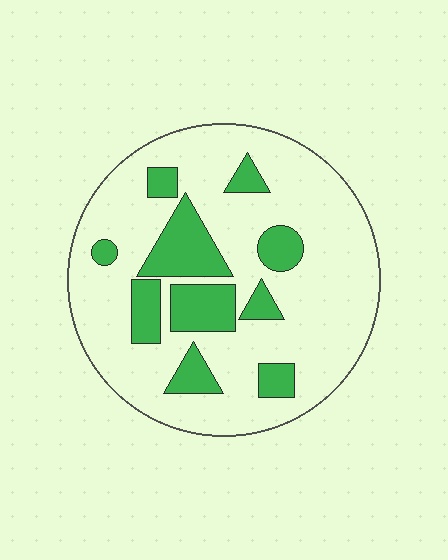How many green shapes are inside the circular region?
10.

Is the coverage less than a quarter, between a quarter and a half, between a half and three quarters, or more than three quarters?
Less than a quarter.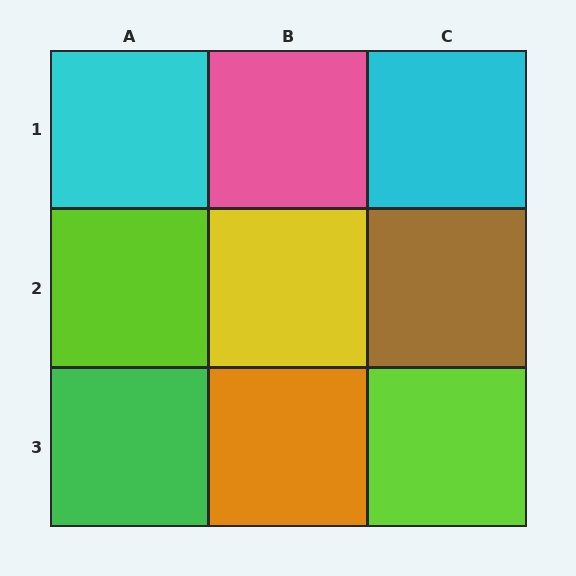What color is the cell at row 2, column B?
Yellow.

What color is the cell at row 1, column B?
Pink.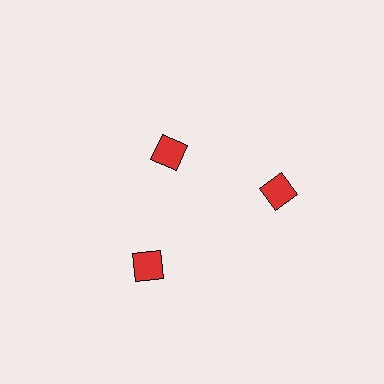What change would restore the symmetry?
The symmetry would be restored by moving it outward, back onto the ring so that all 3 diamonds sit at equal angles and equal distance from the center.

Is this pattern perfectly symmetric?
No. The 3 red diamonds are arranged in a ring, but one element near the 11 o'clock position is pulled inward toward the center, breaking the 3-fold rotational symmetry.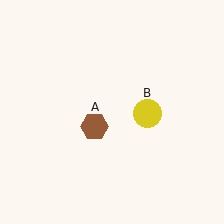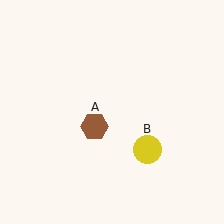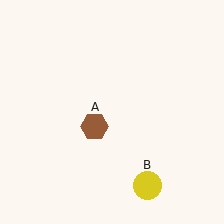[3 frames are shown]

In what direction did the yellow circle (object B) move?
The yellow circle (object B) moved down.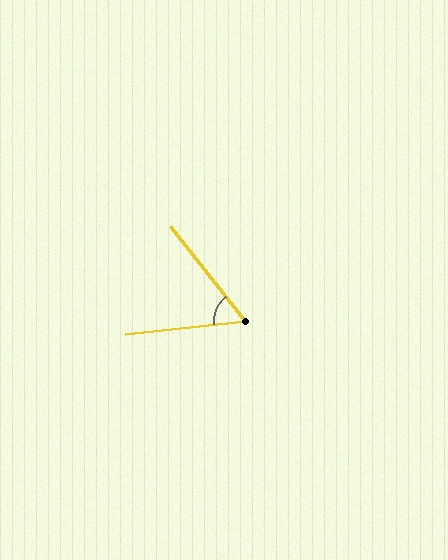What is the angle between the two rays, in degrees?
Approximately 58 degrees.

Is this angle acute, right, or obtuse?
It is acute.